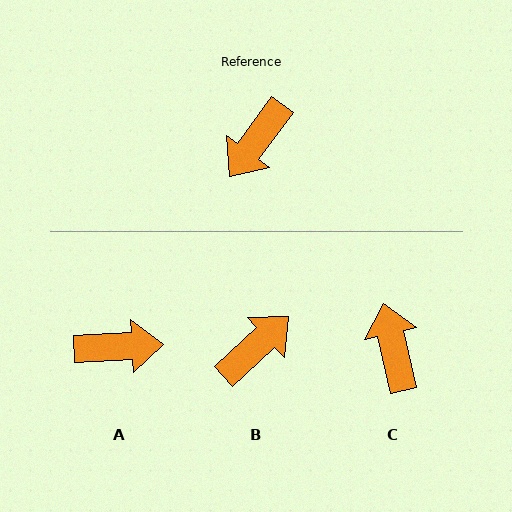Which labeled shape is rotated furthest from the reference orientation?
B, about 169 degrees away.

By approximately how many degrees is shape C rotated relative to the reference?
Approximately 131 degrees clockwise.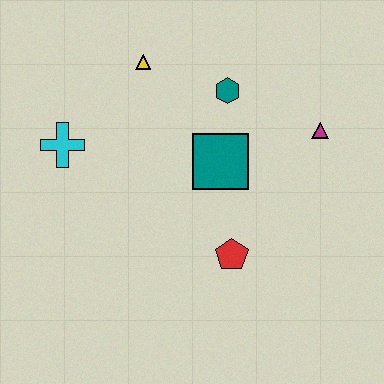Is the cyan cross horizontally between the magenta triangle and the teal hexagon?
No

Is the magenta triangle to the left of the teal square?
No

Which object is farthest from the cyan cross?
The magenta triangle is farthest from the cyan cross.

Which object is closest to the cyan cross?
The yellow triangle is closest to the cyan cross.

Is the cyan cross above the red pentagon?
Yes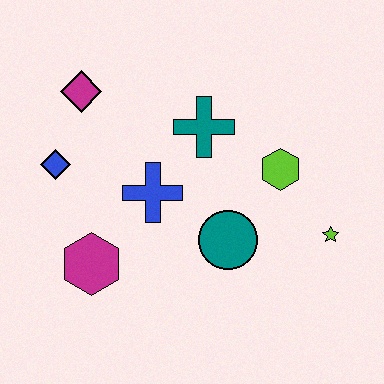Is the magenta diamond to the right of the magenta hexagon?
No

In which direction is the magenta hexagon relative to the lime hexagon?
The magenta hexagon is to the left of the lime hexagon.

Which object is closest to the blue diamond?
The magenta diamond is closest to the blue diamond.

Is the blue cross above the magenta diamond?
No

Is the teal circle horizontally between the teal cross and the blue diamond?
No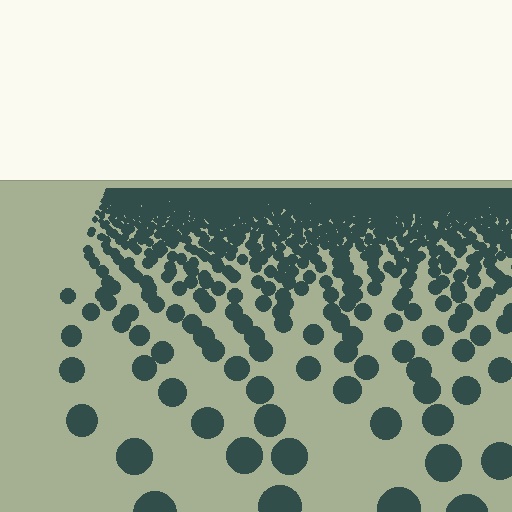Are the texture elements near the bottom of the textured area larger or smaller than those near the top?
Larger. Near the bottom, elements are closer to the viewer and appear at a bigger on-screen size.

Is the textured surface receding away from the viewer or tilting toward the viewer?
The surface is receding away from the viewer. Texture elements get smaller and denser toward the top.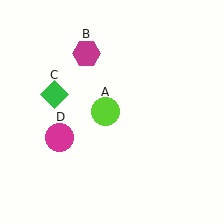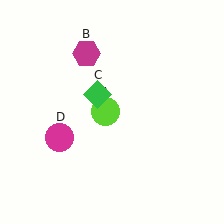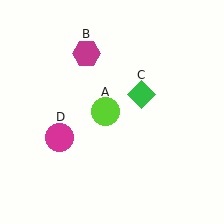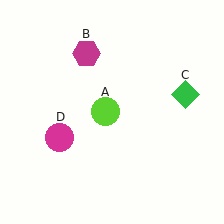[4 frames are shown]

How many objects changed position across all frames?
1 object changed position: green diamond (object C).